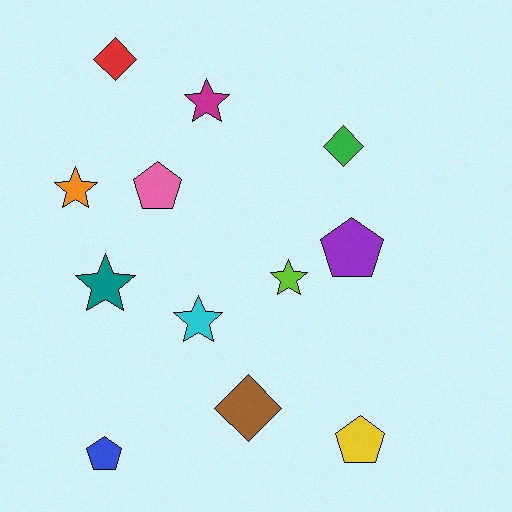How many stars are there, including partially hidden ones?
There are 5 stars.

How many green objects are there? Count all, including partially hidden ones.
There is 1 green object.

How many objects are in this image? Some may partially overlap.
There are 12 objects.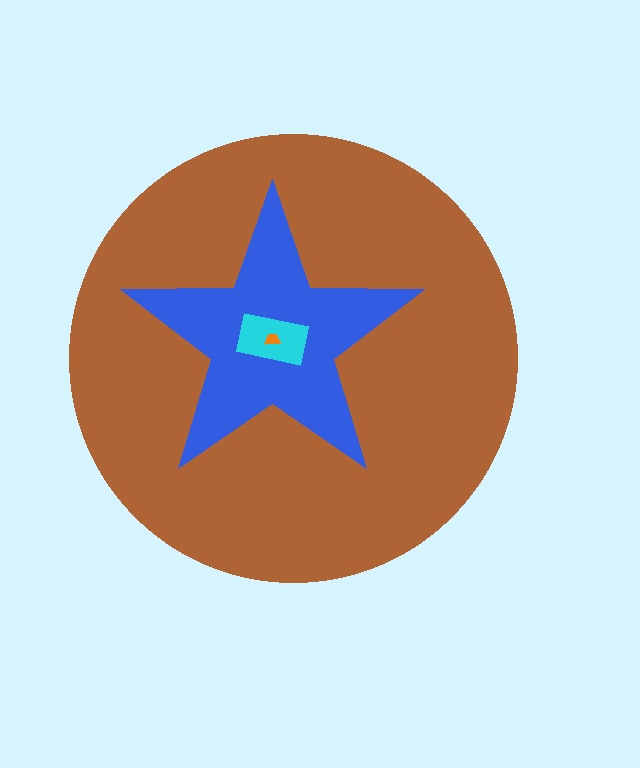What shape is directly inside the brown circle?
The blue star.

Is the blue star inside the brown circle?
Yes.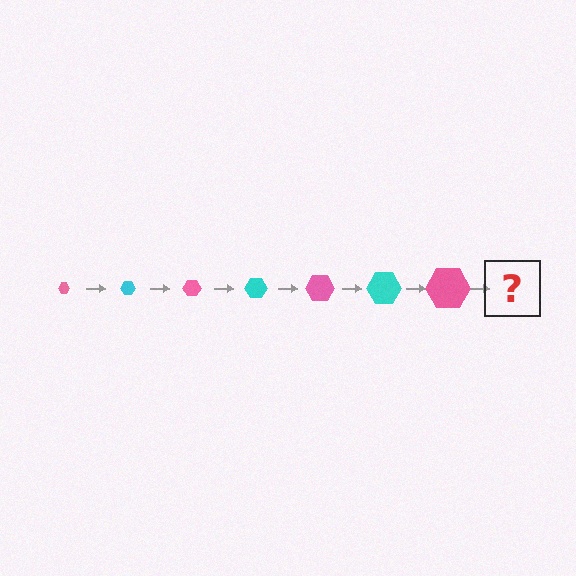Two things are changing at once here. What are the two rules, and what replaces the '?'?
The two rules are that the hexagon grows larger each step and the color cycles through pink and cyan. The '?' should be a cyan hexagon, larger than the previous one.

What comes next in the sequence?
The next element should be a cyan hexagon, larger than the previous one.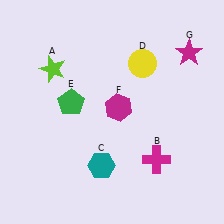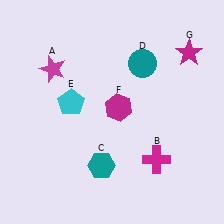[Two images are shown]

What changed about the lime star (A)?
In Image 1, A is lime. In Image 2, it changed to magenta.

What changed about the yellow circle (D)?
In Image 1, D is yellow. In Image 2, it changed to teal.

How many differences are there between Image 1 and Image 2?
There are 3 differences between the two images.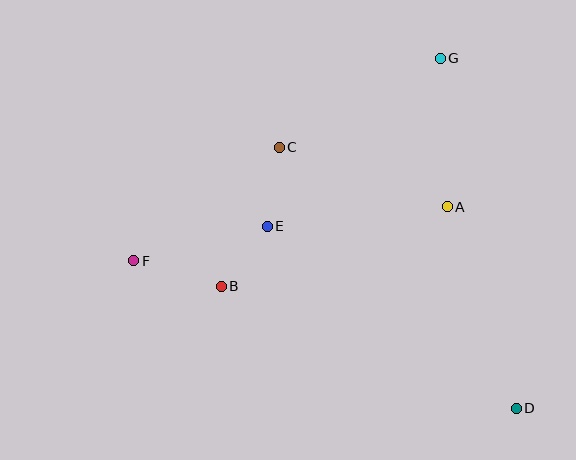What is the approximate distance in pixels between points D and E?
The distance between D and E is approximately 309 pixels.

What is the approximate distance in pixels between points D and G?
The distance between D and G is approximately 358 pixels.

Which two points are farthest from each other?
Points D and F are farthest from each other.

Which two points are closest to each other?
Points B and E are closest to each other.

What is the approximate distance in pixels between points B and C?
The distance between B and C is approximately 151 pixels.